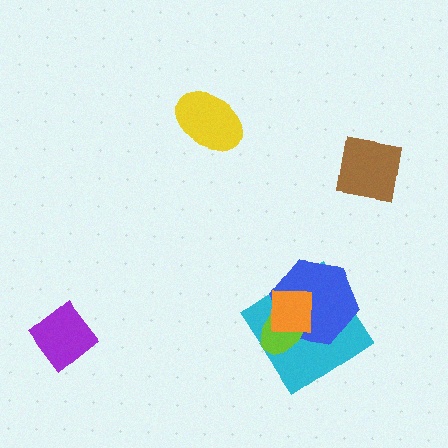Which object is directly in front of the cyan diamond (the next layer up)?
The blue hexagon is directly in front of the cyan diamond.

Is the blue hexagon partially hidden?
Yes, it is partially covered by another shape.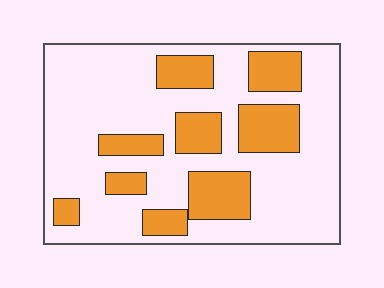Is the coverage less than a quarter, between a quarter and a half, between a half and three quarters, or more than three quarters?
Between a quarter and a half.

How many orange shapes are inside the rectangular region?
9.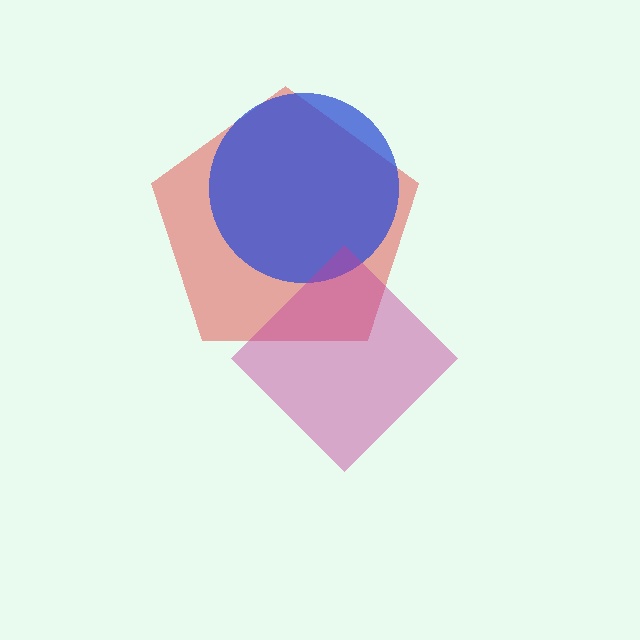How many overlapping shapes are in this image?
There are 3 overlapping shapes in the image.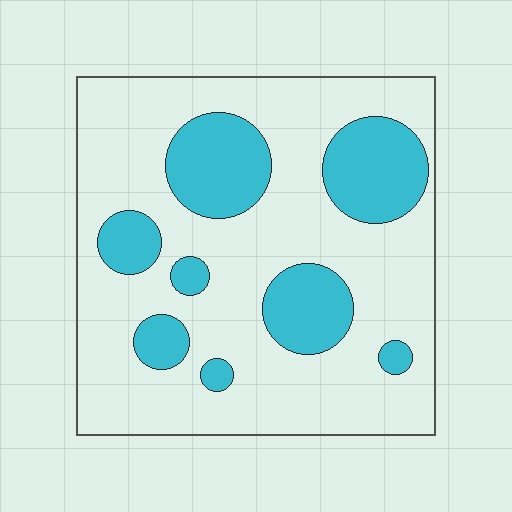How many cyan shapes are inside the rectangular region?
8.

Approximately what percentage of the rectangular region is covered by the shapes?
Approximately 25%.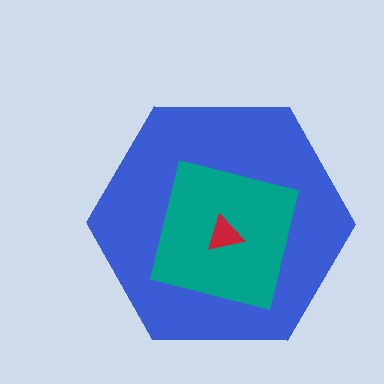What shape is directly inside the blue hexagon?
The teal square.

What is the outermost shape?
The blue hexagon.